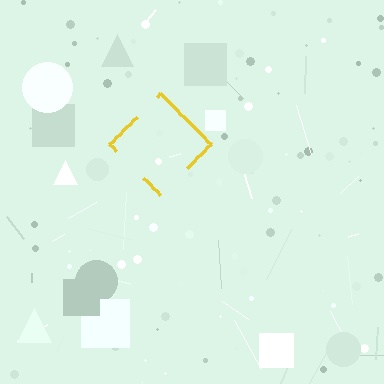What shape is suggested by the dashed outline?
The dashed outline suggests a diamond.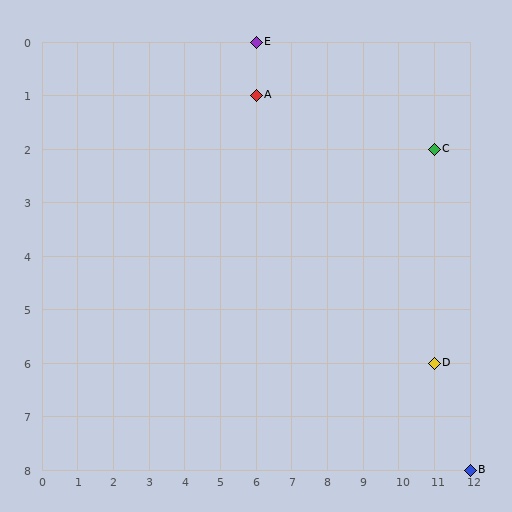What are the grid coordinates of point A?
Point A is at grid coordinates (6, 1).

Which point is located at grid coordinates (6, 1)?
Point A is at (6, 1).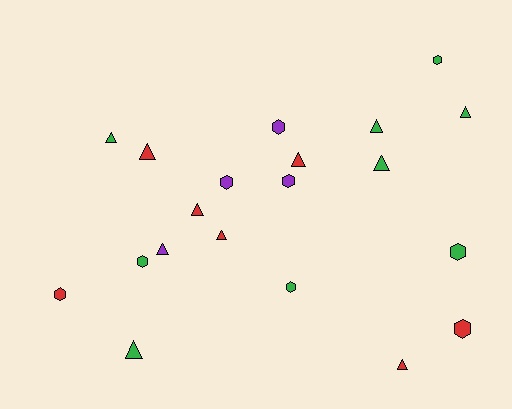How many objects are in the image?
There are 20 objects.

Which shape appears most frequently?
Triangle, with 11 objects.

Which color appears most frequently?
Green, with 9 objects.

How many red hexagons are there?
There are 2 red hexagons.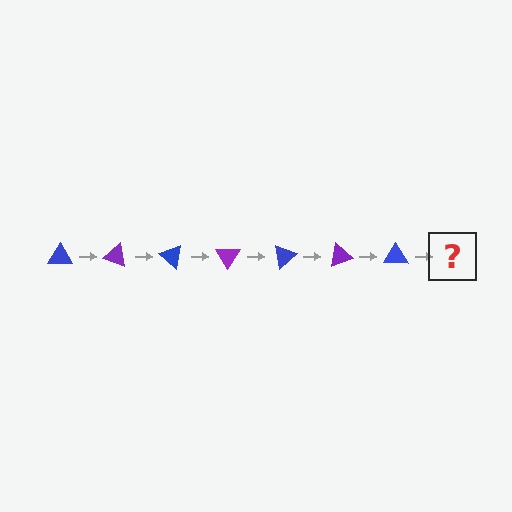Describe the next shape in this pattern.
It should be a purple triangle, rotated 140 degrees from the start.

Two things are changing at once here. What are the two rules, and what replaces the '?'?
The two rules are that it rotates 20 degrees each step and the color cycles through blue and purple. The '?' should be a purple triangle, rotated 140 degrees from the start.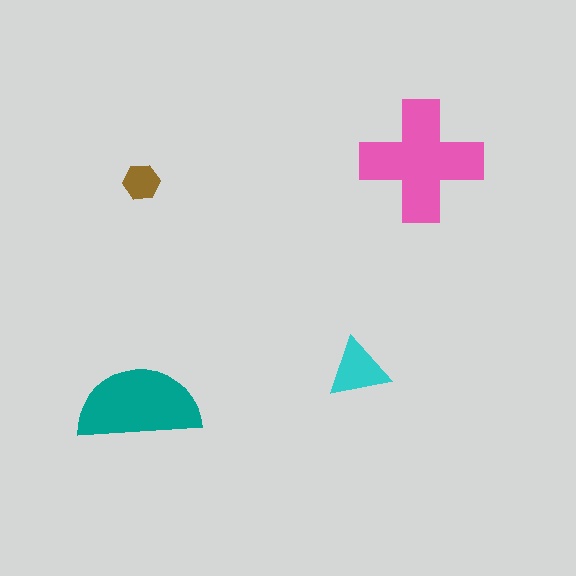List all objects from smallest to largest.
The brown hexagon, the cyan triangle, the teal semicircle, the pink cross.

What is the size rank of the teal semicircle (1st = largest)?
2nd.